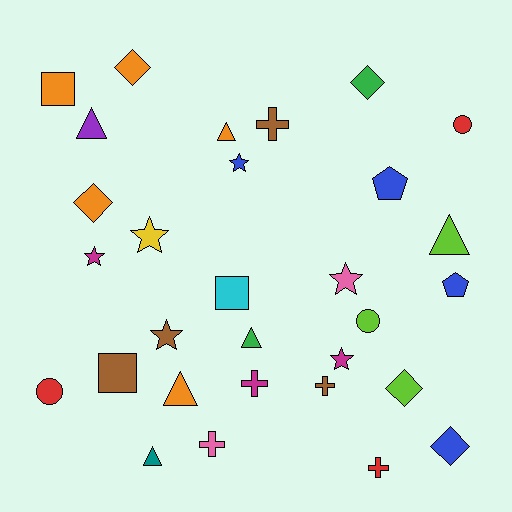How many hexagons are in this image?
There are no hexagons.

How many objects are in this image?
There are 30 objects.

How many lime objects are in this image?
There are 3 lime objects.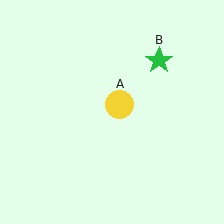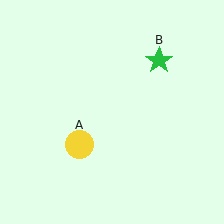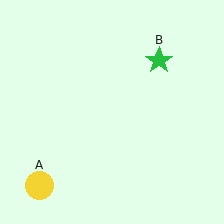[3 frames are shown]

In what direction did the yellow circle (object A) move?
The yellow circle (object A) moved down and to the left.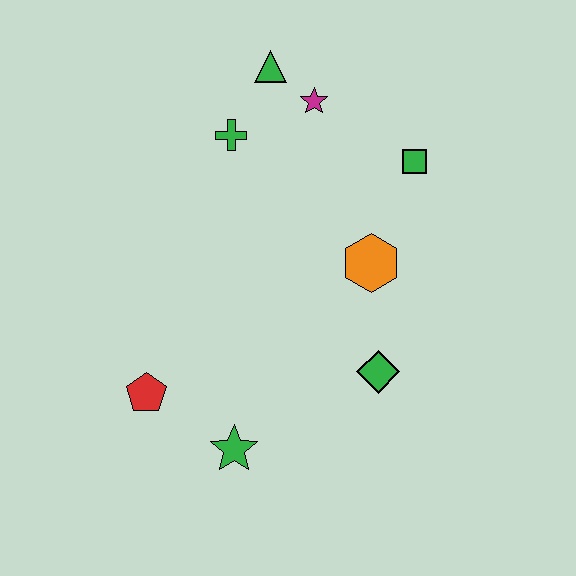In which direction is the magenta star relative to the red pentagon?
The magenta star is above the red pentagon.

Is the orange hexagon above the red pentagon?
Yes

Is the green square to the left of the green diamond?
No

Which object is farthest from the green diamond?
The green triangle is farthest from the green diamond.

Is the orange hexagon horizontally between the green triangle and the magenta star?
No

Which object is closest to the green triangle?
The magenta star is closest to the green triangle.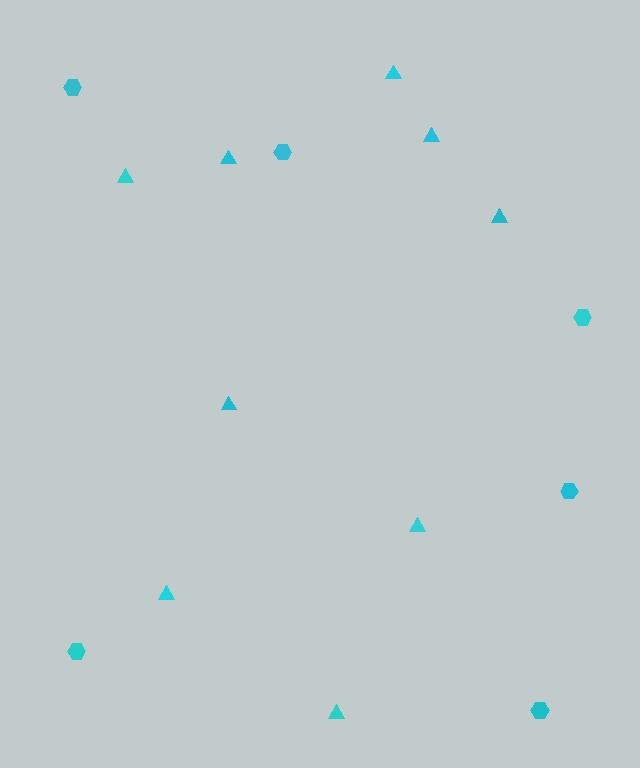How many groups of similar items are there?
There are 2 groups: one group of triangles (9) and one group of hexagons (6).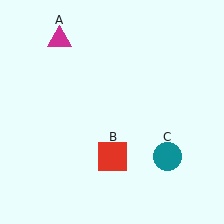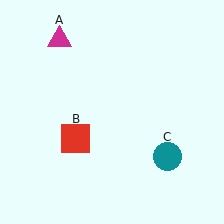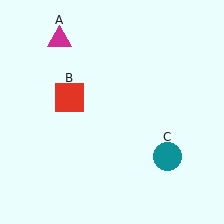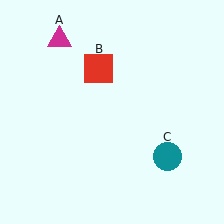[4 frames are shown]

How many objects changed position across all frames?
1 object changed position: red square (object B).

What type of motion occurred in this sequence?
The red square (object B) rotated clockwise around the center of the scene.